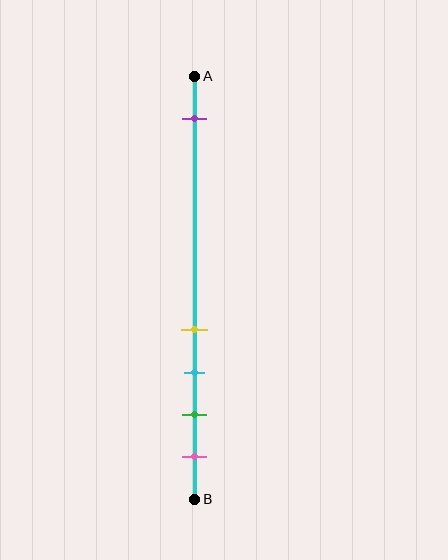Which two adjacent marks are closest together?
The yellow and cyan marks are the closest adjacent pair.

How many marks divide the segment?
There are 5 marks dividing the segment.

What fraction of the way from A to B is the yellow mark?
The yellow mark is approximately 60% (0.6) of the way from A to B.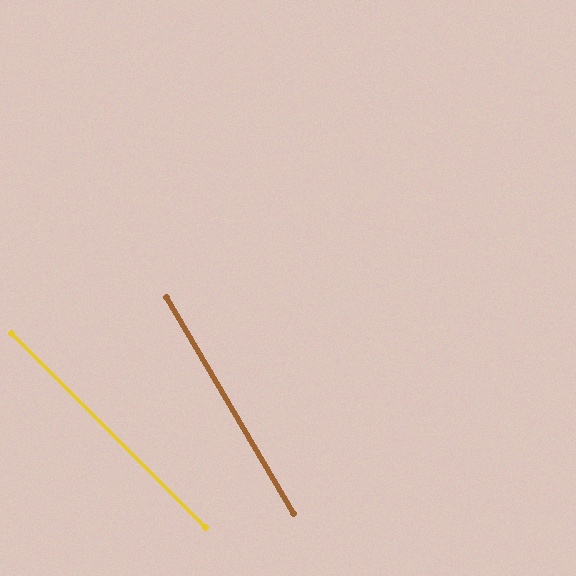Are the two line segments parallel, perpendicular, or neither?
Neither parallel nor perpendicular — they differ by about 15°.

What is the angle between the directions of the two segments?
Approximately 15 degrees.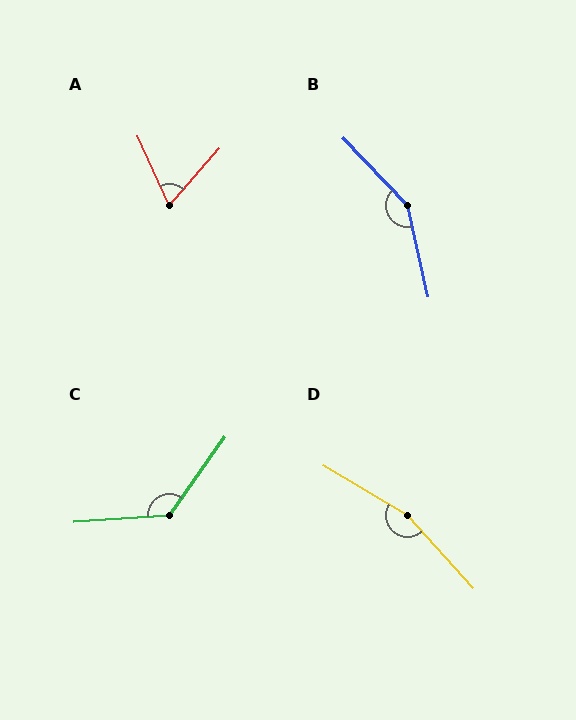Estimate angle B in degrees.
Approximately 149 degrees.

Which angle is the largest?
D, at approximately 163 degrees.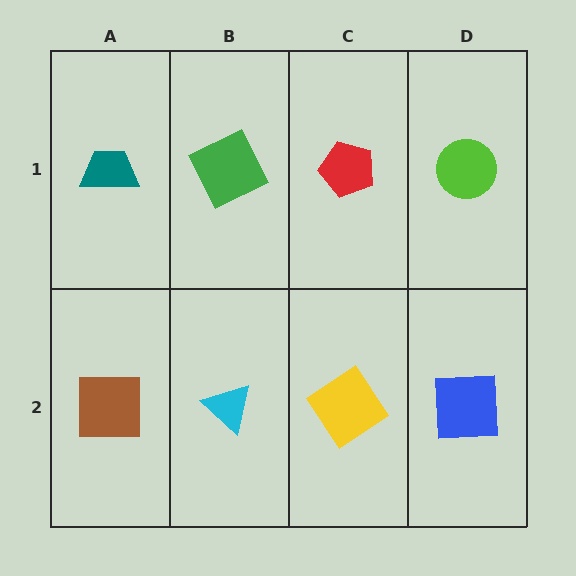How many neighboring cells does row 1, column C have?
3.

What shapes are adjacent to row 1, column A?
A brown square (row 2, column A), a green square (row 1, column B).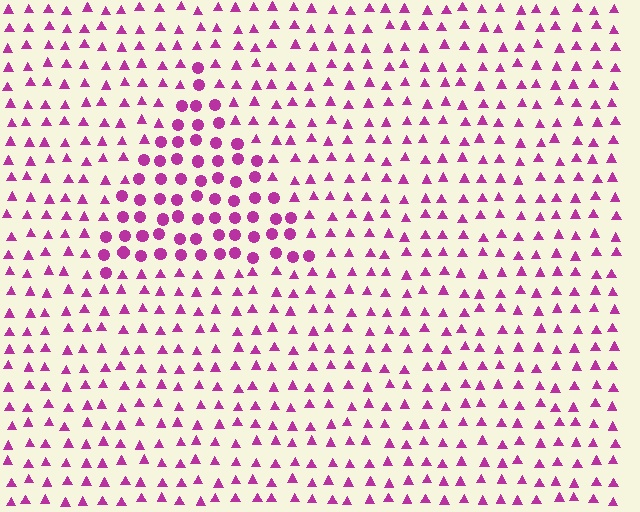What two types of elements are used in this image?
The image uses circles inside the triangle region and triangles outside it.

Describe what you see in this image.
The image is filled with small magenta elements arranged in a uniform grid. A triangle-shaped region contains circles, while the surrounding area contains triangles. The boundary is defined purely by the change in element shape.